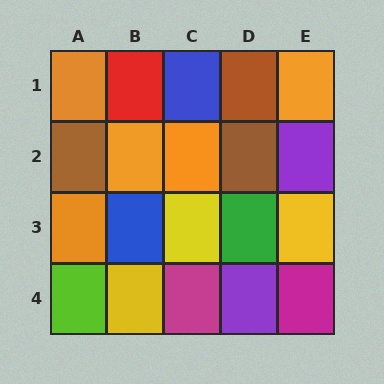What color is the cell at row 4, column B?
Yellow.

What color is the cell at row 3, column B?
Blue.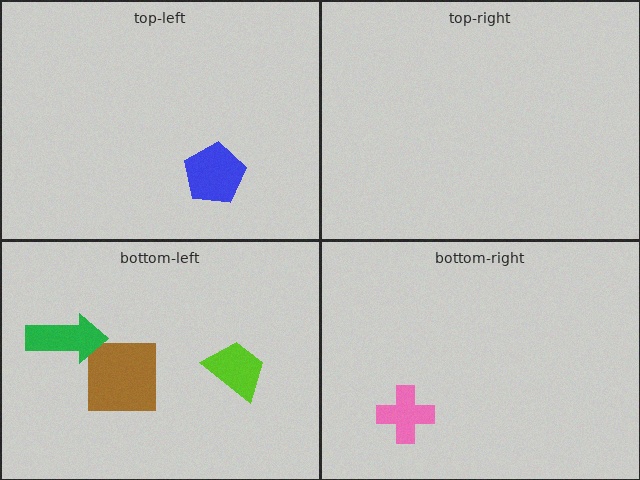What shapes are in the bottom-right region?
The pink cross.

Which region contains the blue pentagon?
The top-left region.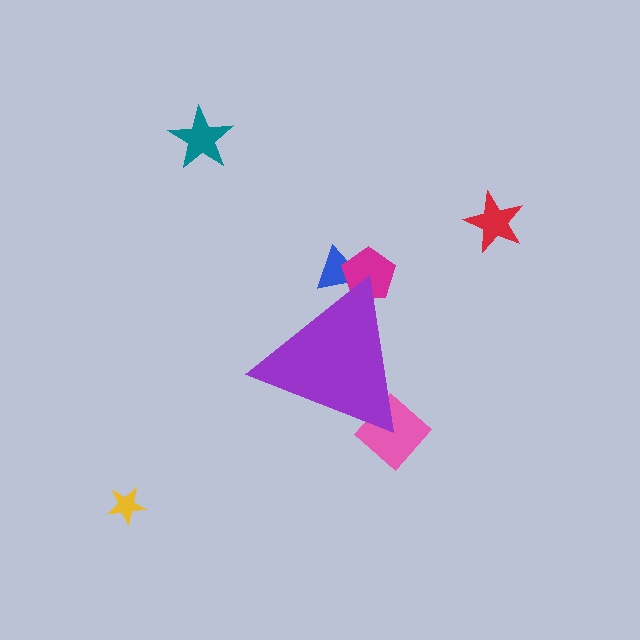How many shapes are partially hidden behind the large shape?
3 shapes are partially hidden.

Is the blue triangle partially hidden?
Yes, the blue triangle is partially hidden behind the purple triangle.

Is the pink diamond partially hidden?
Yes, the pink diamond is partially hidden behind the purple triangle.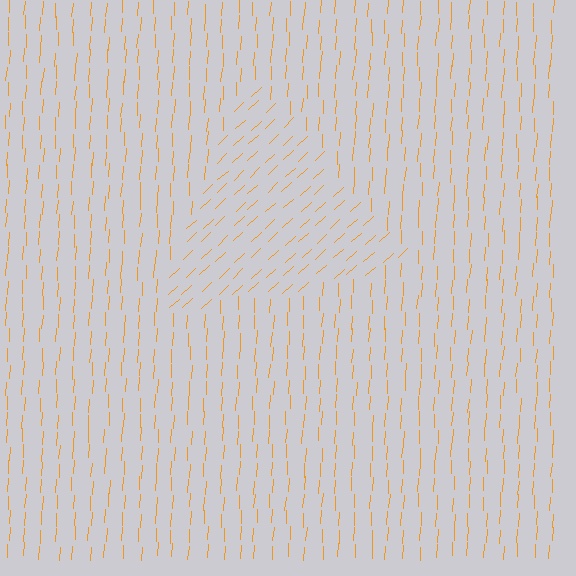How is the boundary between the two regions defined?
The boundary is defined purely by a change in line orientation (approximately 45 degrees difference). All lines are the same color and thickness.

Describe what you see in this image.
The image is filled with small orange line segments. A triangle region in the image has lines oriented differently from the surrounding lines, creating a visible texture boundary.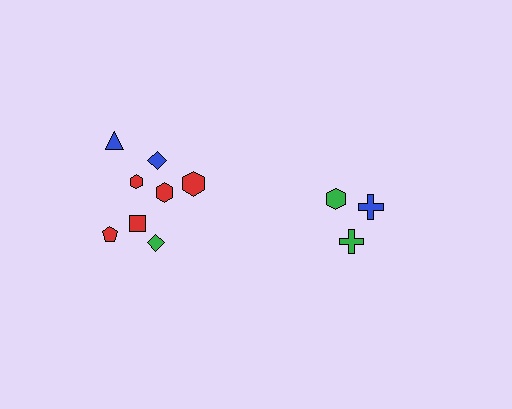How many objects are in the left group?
There are 8 objects.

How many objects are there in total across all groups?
There are 11 objects.